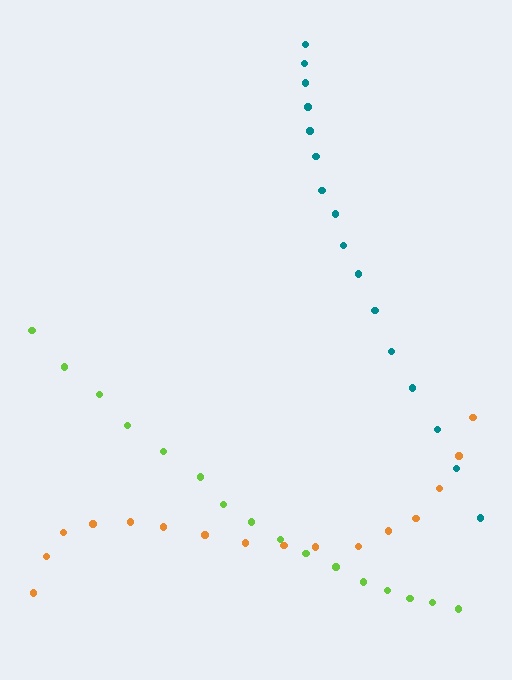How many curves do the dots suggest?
There are 3 distinct paths.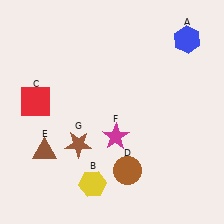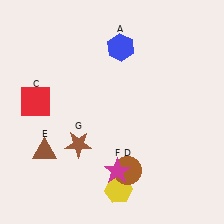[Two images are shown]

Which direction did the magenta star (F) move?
The magenta star (F) moved down.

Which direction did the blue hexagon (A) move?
The blue hexagon (A) moved left.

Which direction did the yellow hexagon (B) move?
The yellow hexagon (B) moved right.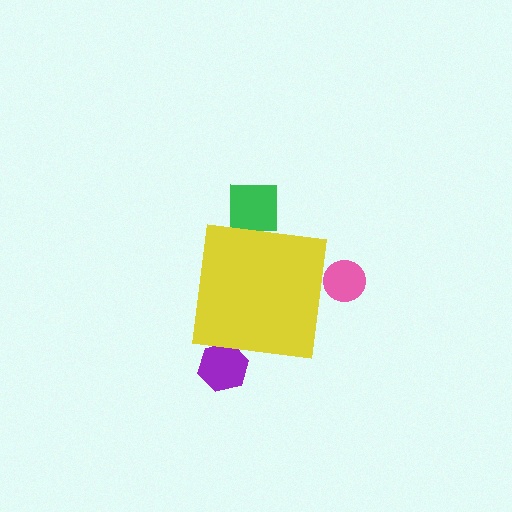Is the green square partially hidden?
Yes, the green square is partially hidden behind the yellow square.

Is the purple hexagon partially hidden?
Yes, the purple hexagon is partially hidden behind the yellow square.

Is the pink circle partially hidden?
Yes, the pink circle is partially hidden behind the yellow square.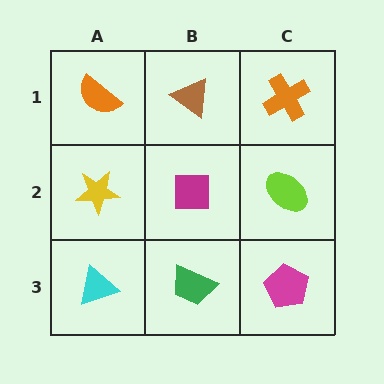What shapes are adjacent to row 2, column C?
An orange cross (row 1, column C), a magenta pentagon (row 3, column C), a magenta square (row 2, column B).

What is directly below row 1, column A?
A yellow star.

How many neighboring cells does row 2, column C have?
3.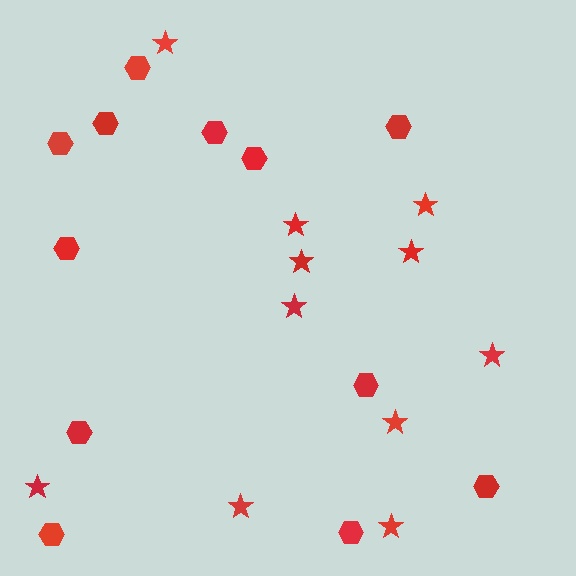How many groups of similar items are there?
There are 2 groups: one group of stars (11) and one group of hexagons (12).